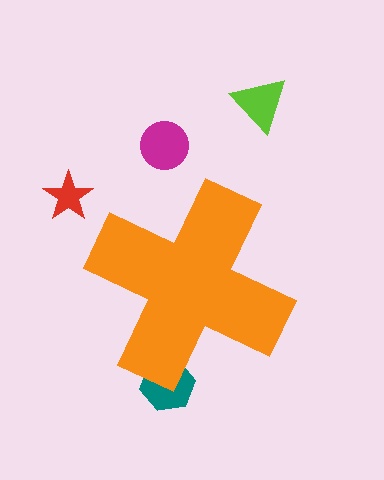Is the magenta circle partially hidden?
No, the magenta circle is fully visible.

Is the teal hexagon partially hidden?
Yes, the teal hexagon is partially hidden behind the orange cross.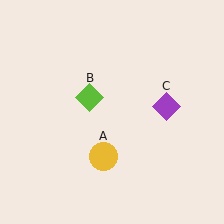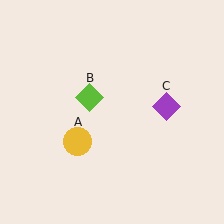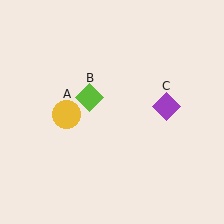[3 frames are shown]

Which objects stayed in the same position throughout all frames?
Lime diamond (object B) and purple diamond (object C) remained stationary.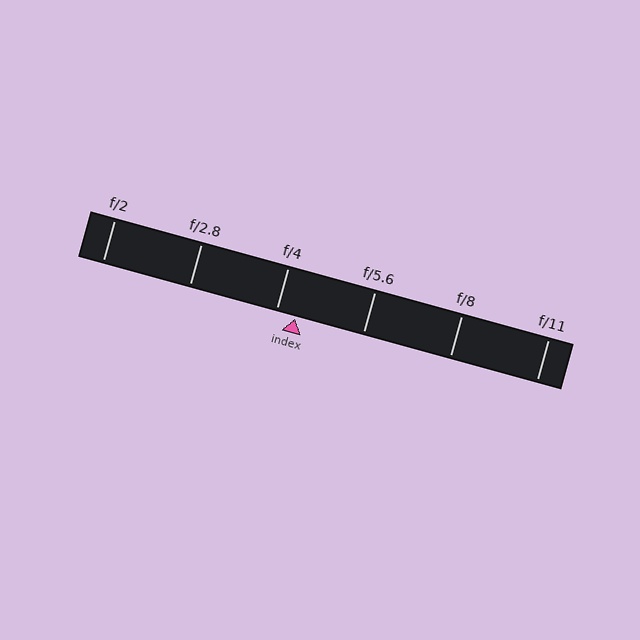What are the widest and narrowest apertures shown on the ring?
The widest aperture shown is f/2 and the narrowest is f/11.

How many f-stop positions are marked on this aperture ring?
There are 6 f-stop positions marked.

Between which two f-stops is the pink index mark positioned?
The index mark is between f/4 and f/5.6.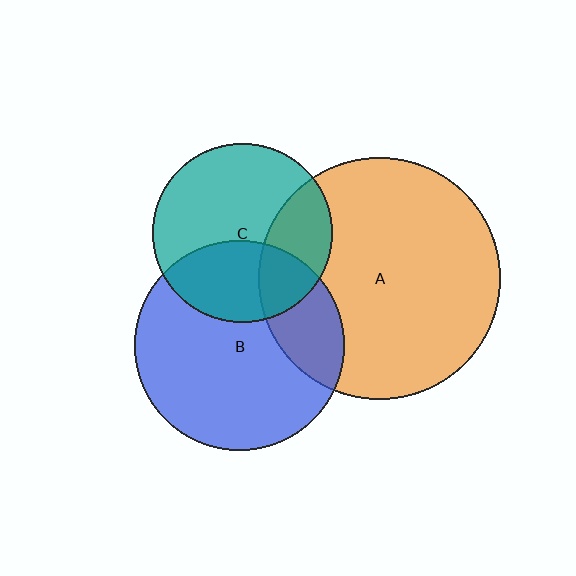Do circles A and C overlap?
Yes.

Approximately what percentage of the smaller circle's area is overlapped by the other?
Approximately 25%.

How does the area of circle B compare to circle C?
Approximately 1.4 times.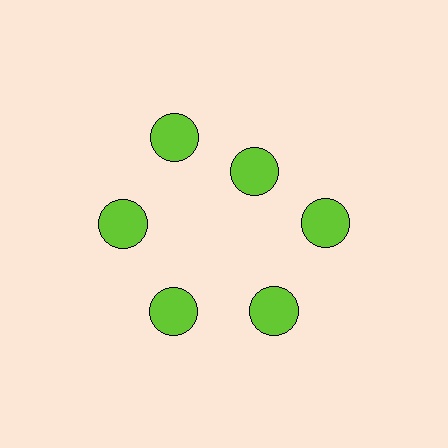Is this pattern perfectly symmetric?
No. The 6 lime circles are arranged in a ring, but one element near the 1 o'clock position is pulled inward toward the center, breaking the 6-fold rotational symmetry.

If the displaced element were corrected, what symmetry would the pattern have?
It would have 6-fold rotational symmetry — the pattern would map onto itself every 60 degrees.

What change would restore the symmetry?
The symmetry would be restored by moving it outward, back onto the ring so that all 6 circles sit at equal angles and equal distance from the center.